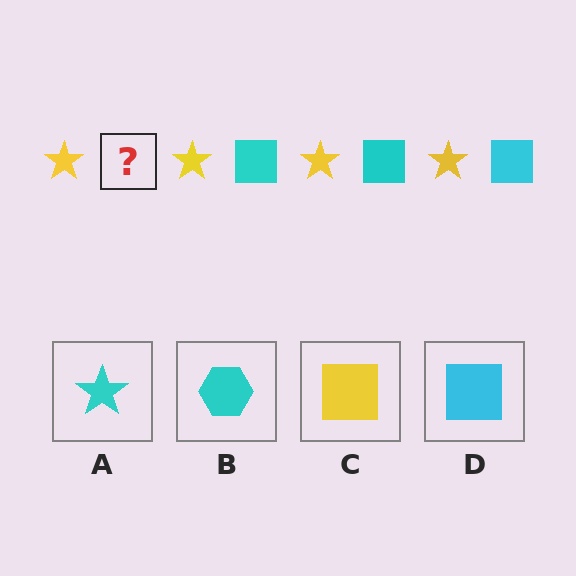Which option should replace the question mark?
Option D.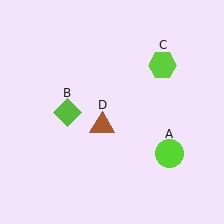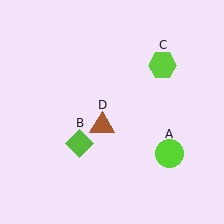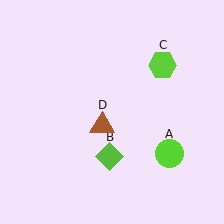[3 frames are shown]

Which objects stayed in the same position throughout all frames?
Lime circle (object A) and lime hexagon (object C) and brown triangle (object D) remained stationary.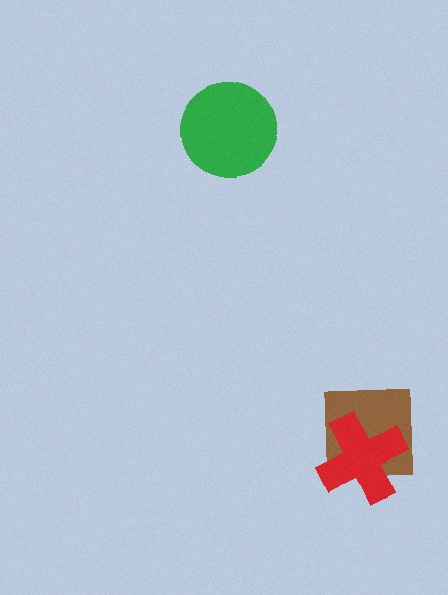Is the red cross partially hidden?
No, no other shape covers it.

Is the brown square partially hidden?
Yes, it is partially covered by another shape.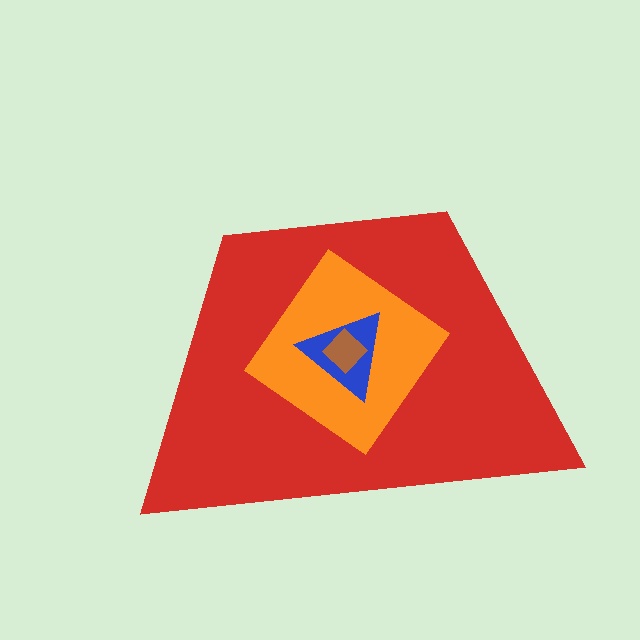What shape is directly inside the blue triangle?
The brown diamond.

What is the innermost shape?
The brown diamond.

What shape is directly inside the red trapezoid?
The orange diamond.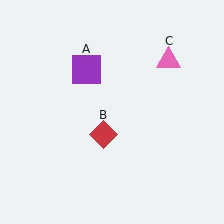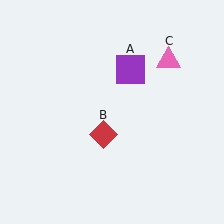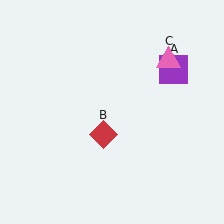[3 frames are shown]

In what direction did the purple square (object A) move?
The purple square (object A) moved right.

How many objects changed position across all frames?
1 object changed position: purple square (object A).